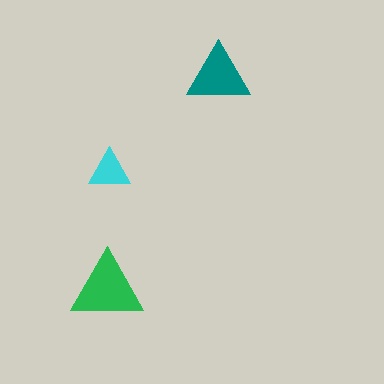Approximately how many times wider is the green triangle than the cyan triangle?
About 1.5 times wider.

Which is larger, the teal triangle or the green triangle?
The green one.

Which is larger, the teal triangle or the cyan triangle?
The teal one.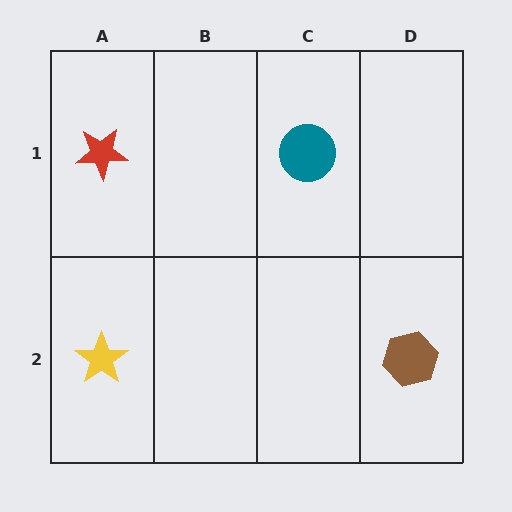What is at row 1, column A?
A red star.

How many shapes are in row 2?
2 shapes.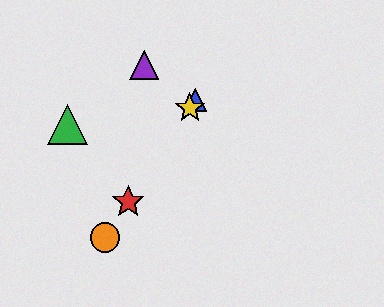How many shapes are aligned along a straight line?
4 shapes (the red star, the blue triangle, the yellow star, the orange circle) are aligned along a straight line.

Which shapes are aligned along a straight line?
The red star, the blue triangle, the yellow star, the orange circle are aligned along a straight line.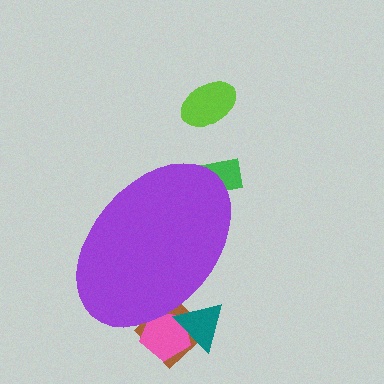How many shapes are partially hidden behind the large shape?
4 shapes are partially hidden.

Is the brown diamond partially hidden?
Yes, the brown diamond is partially hidden behind the purple ellipse.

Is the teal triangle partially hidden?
Yes, the teal triangle is partially hidden behind the purple ellipse.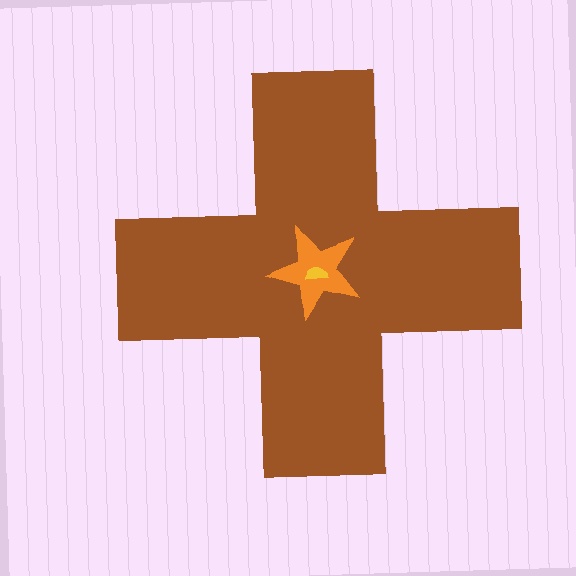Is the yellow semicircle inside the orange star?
Yes.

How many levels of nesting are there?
3.